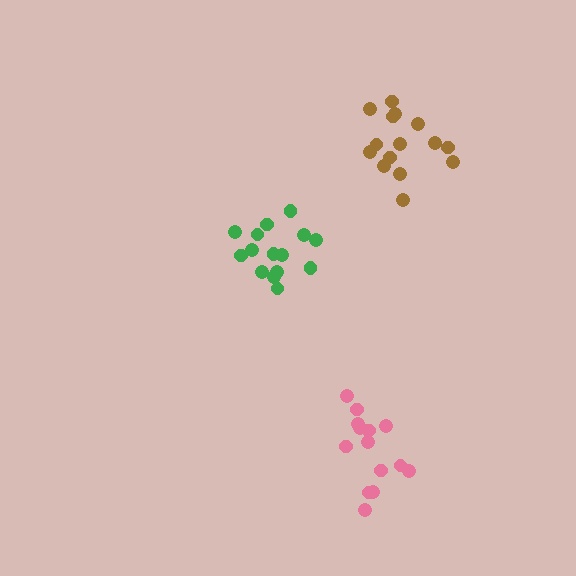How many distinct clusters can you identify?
There are 3 distinct clusters.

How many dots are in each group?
Group 1: 15 dots, Group 2: 15 dots, Group 3: 15 dots (45 total).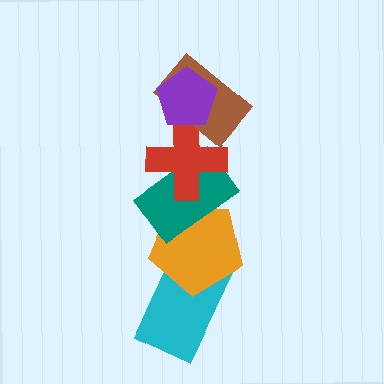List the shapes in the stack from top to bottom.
From top to bottom: the purple pentagon, the brown rectangle, the red cross, the teal rectangle, the orange pentagon, the cyan rectangle.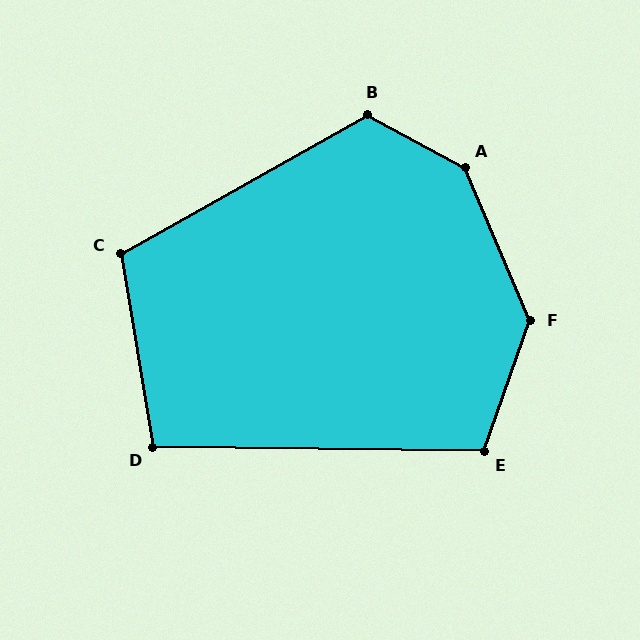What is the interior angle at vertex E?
Approximately 109 degrees (obtuse).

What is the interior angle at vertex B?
Approximately 122 degrees (obtuse).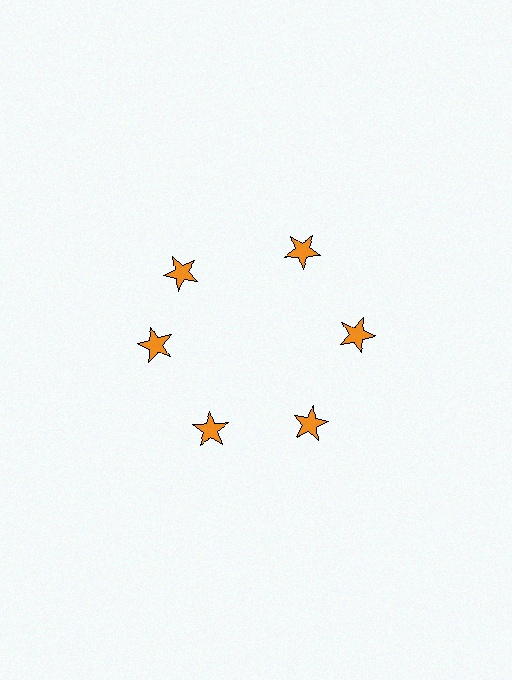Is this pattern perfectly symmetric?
No. The 6 orange stars are arranged in a ring, but one element near the 11 o'clock position is rotated out of alignment along the ring, breaking the 6-fold rotational symmetry.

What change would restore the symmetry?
The symmetry would be restored by rotating it back into even spacing with its neighbors so that all 6 stars sit at equal angles and equal distance from the center.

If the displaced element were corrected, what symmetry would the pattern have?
It would have 6-fold rotational symmetry — the pattern would map onto itself every 60 degrees.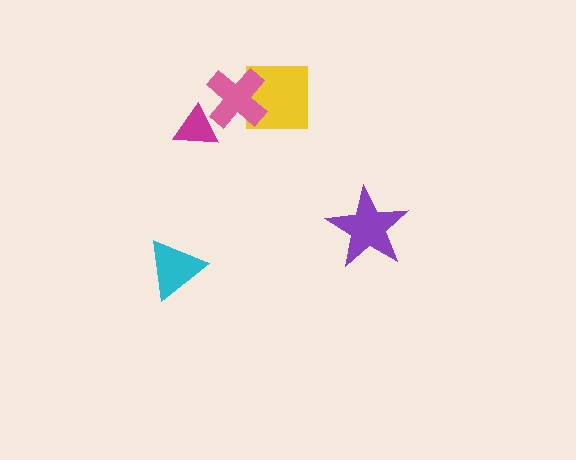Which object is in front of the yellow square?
The pink cross is in front of the yellow square.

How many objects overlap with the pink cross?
2 objects overlap with the pink cross.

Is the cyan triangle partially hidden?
No, no other shape covers it.